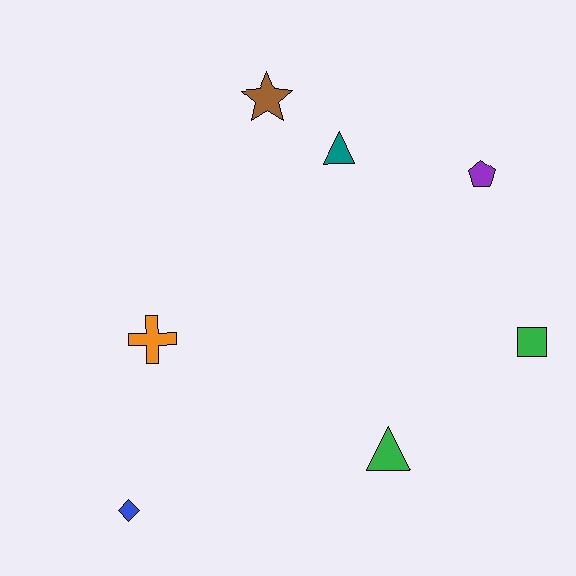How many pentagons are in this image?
There is 1 pentagon.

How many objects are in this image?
There are 7 objects.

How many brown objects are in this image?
There is 1 brown object.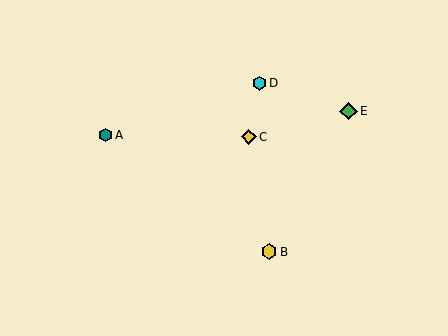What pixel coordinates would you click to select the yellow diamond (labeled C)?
Click at (249, 137) to select the yellow diamond C.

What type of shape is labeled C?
Shape C is a yellow diamond.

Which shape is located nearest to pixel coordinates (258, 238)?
The yellow hexagon (labeled B) at (269, 252) is nearest to that location.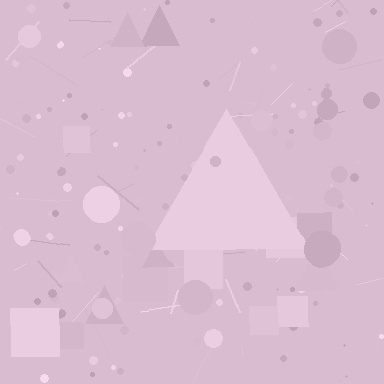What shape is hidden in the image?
A triangle is hidden in the image.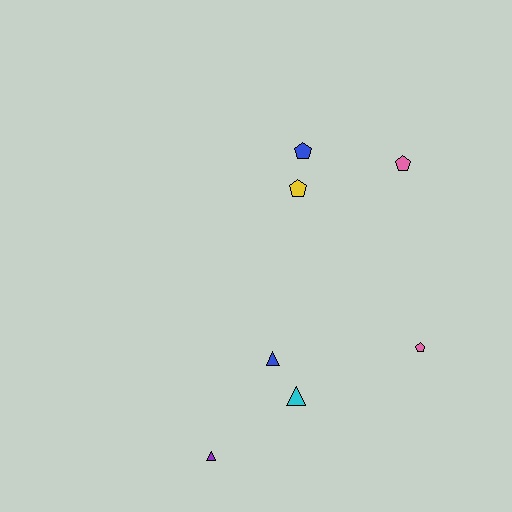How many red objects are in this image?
There are no red objects.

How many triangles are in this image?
There are 3 triangles.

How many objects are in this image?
There are 7 objects.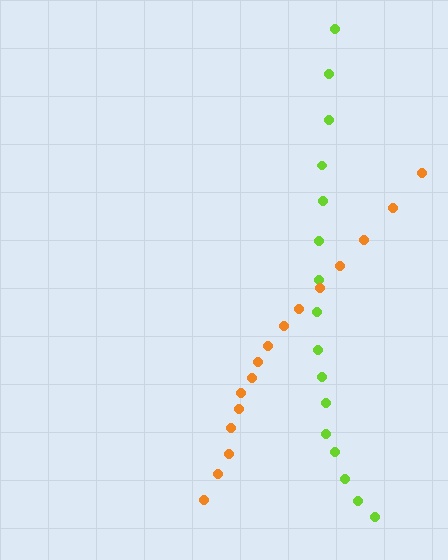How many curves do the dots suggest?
There are 2 distinct paths.